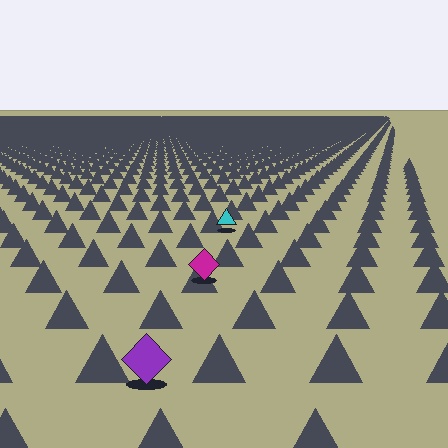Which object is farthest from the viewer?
The cyan triangle is farthest from the viewer. It appears smaller and the ground texture around it is denser.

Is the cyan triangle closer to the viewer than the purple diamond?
No. The purple diamond is closer — you can tell from the texture gradient: the ground texture is coarser near it.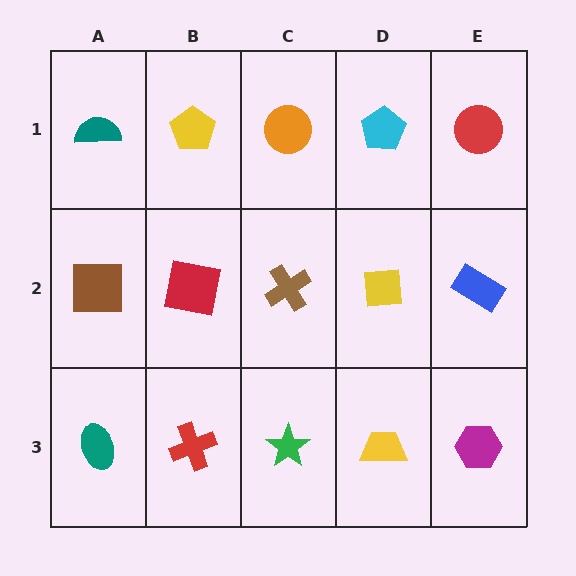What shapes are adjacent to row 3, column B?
A red square (row 2, column B), a teal ellipse (row 3, column A), a green star (row 3, column C).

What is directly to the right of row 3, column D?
A magenta hexagon.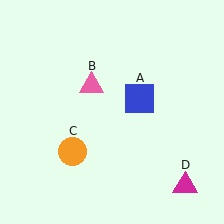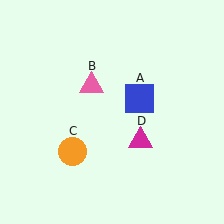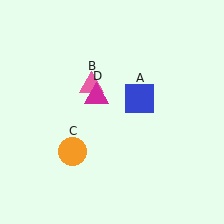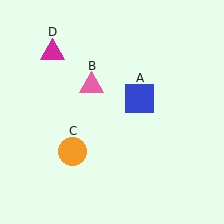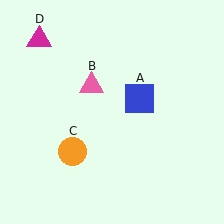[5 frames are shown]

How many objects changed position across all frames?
1 object changed position: magenta triangle (object D).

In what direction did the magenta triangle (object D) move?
The magenta triangle (object D) moved up and to the left.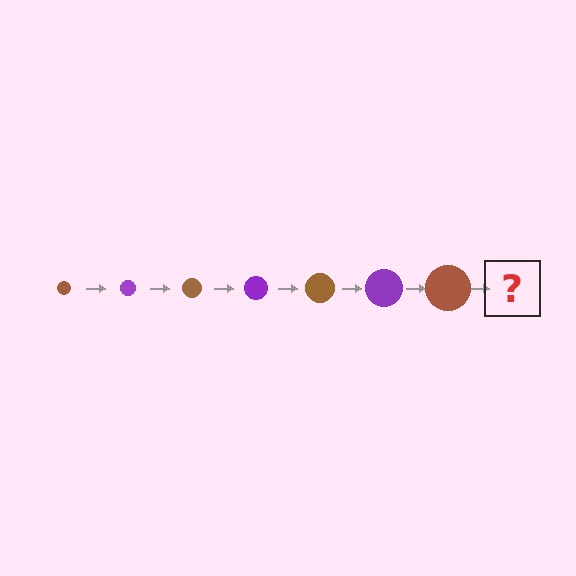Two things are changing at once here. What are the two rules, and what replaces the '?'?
The two rules are that the circle grows larger each step and the color cycles through brown and purple. The '?' should be a purple circle, larger than the previous one.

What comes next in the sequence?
The next element should be a purple circle, larger than the previous one.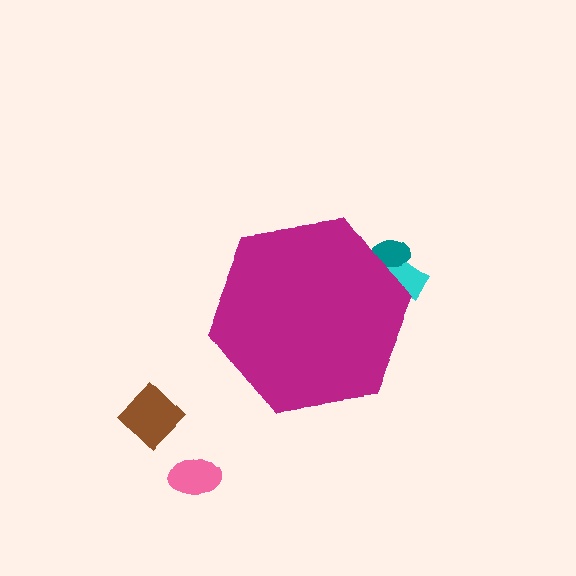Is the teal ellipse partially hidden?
Yes, the teal ellipse is partially hidden behind the magenta hexagon.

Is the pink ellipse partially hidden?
No, the pink ellipse is fully visible.